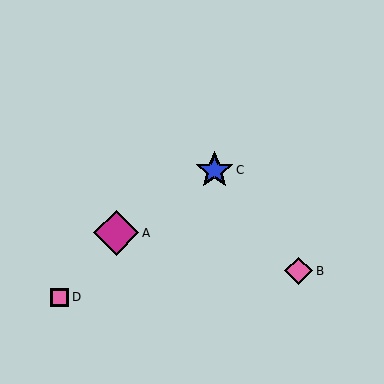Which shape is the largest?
The magenta diamond (labeled A) is the largest.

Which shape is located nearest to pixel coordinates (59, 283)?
The pink square (labeled D) at (60, 297) is nearest to that location.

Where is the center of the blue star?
The center of the blue star is at (215, 170).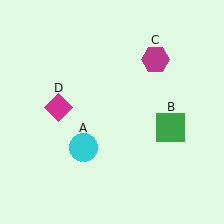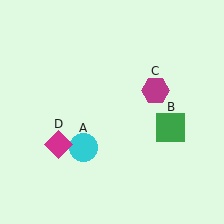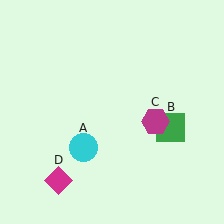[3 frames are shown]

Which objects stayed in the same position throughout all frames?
Cyan circle (object A) and green square (object B) remained stationary.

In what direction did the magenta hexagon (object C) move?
The magenta hexagon (object C) moved down.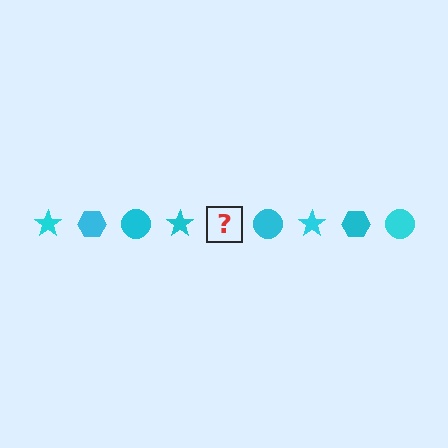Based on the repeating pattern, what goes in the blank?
The blank should be a cyan hexagon.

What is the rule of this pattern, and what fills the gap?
The rule is that the pattern cycles through star, hexagon, circle shapes in cyan. The gap should be filled with a cyan hexagon.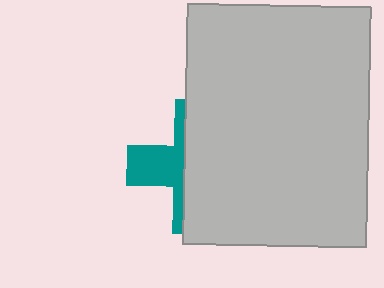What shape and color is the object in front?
The object in front is a light gray rectangle.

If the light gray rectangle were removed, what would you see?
You would see the complete teal cross.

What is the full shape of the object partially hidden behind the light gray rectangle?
The partially hidden object is a teal cross.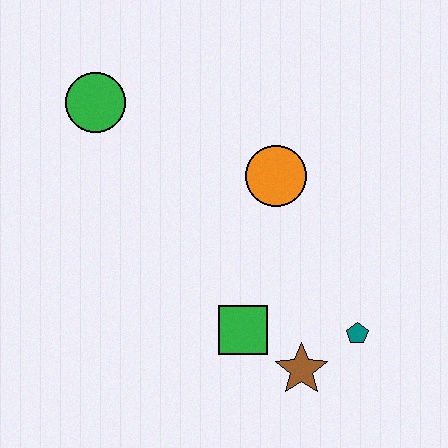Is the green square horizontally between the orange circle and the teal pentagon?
No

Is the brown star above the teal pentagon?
No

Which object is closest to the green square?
The brown star is closest to the green square.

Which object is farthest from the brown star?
The green circle is farthest from the brown star.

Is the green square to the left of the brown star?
Yes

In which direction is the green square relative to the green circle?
The green square is below the green circle.